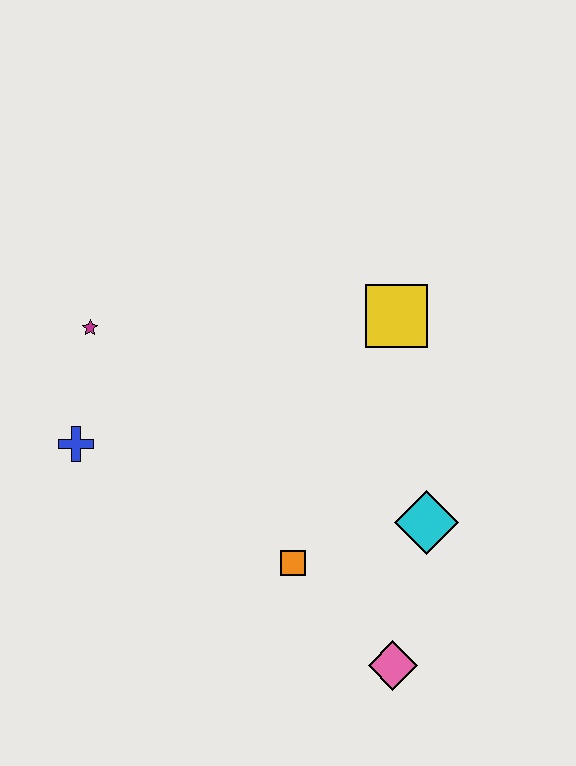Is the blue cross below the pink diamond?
No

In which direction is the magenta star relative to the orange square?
The magenta star is above the orange square.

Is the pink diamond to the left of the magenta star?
No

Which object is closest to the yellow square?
The cyan diamond is closest to the yellow square.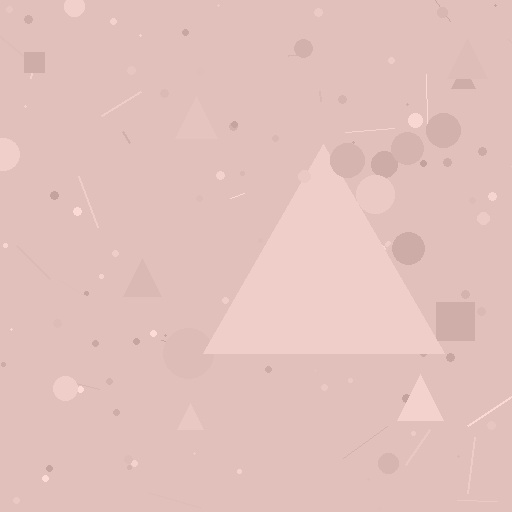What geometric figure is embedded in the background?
A triangle is embedded in the background.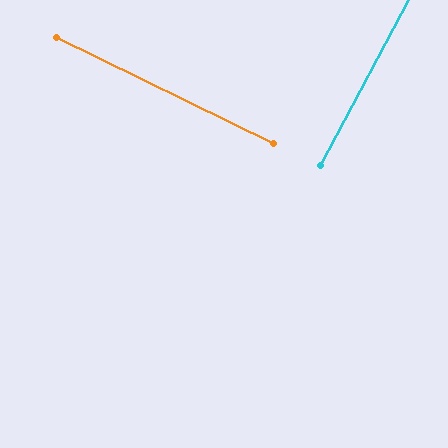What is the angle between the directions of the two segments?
Approximately 88 degrees.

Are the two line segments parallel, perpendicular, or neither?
Perpendicular — they meet at approximately 88°.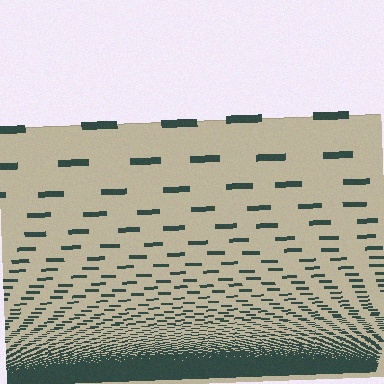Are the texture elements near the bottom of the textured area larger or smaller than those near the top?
Smaller. The gradient is inverted — elements near the bottom are smaller and denser.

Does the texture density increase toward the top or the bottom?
Density increases toward the bottom.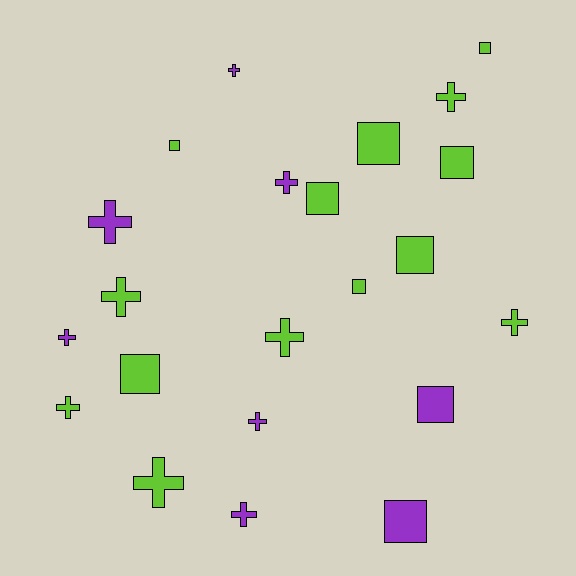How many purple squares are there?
There are 2 purple squares.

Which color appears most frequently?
Lime, with 14 objects.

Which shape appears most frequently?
Cross, with 12 objects.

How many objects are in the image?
There are 22 objects.